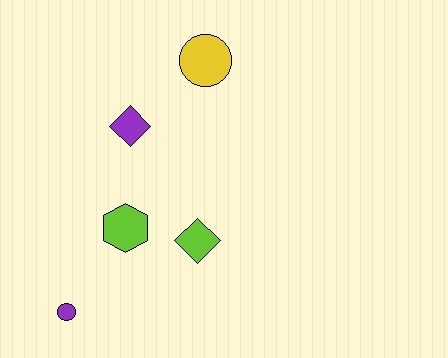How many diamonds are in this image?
There are 2 diamonds.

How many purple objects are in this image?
There are 2 purple objects.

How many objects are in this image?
There are 5 objects.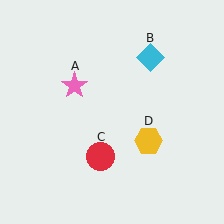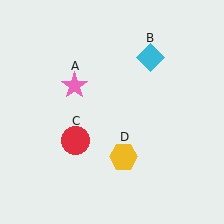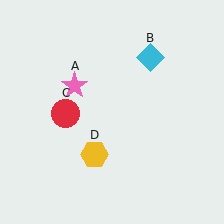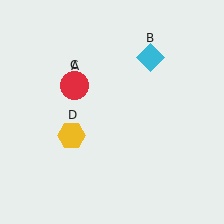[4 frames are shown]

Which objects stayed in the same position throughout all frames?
Pink star (object A) and cyan diamond (object B) remained stationary.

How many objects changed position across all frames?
2 objects changed position: red circle (object C), yellow hexagon (object D).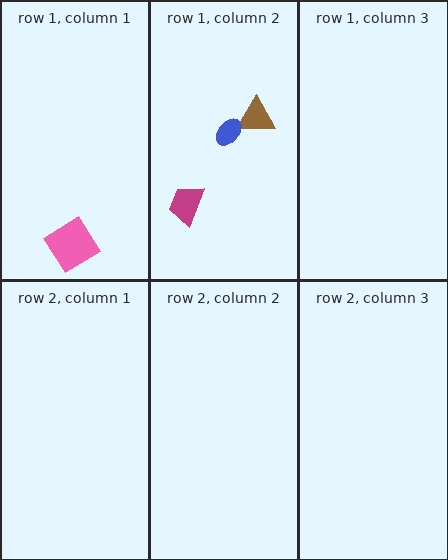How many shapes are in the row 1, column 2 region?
3.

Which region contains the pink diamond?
The row 1, column 1 region.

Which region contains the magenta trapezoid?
The row 1, column 2 region.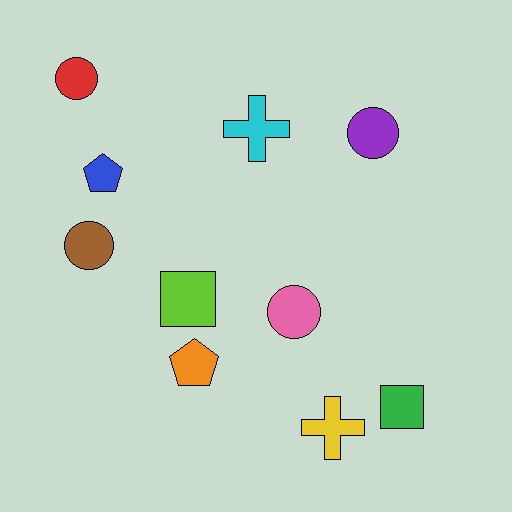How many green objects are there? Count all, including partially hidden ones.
There is 1 green object.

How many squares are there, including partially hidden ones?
There are 2 squares.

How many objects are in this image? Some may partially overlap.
There are 10 objects.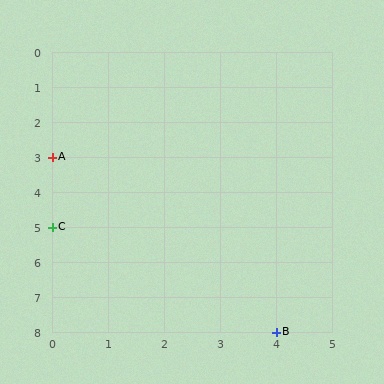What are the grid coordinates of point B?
Point B is at grid coordinates (4, 8).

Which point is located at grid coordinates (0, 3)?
Point A is at (0, 3).